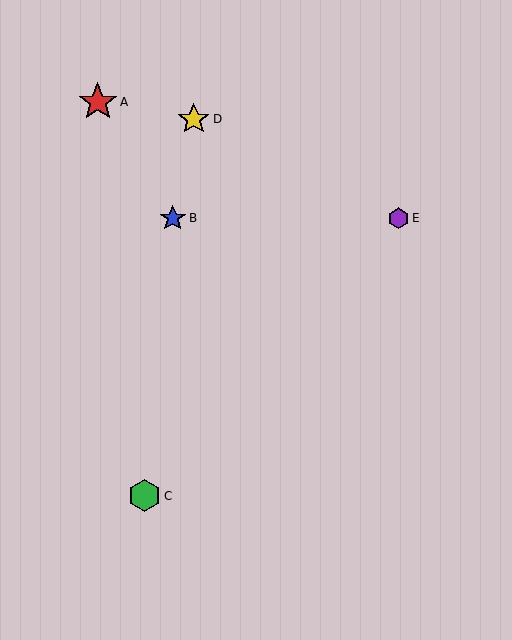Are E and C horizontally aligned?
No, E is at y≈218 and C is at y≈496.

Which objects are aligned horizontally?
Objects B, E are aligned horizontally.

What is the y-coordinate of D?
Object D is at y≈119.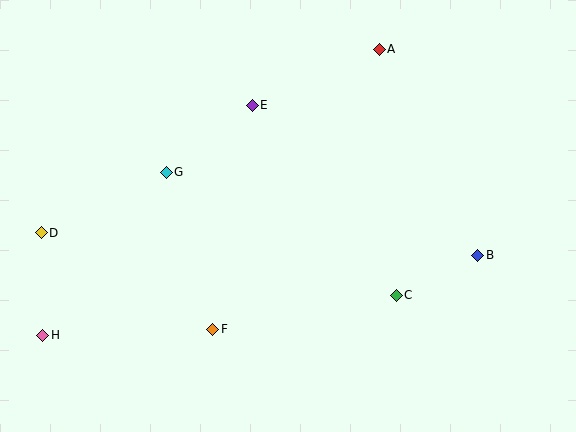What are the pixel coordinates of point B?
Point B is at (478, 255).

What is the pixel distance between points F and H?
The distance between F and H is 170 pixels.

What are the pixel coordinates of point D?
Point D is at (41, 233).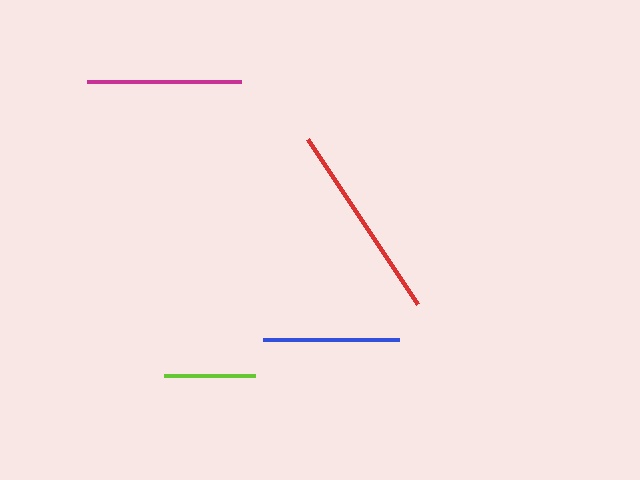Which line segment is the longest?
The red line is the longest at approximately 199 pixels.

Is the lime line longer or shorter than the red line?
The red line is longer than the lime line.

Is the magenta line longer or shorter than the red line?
The red line is longer than the magenta line.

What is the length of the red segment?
The red segment is approximately 199 pixels long.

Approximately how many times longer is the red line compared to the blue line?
The red line is approximately 1.5 times the length of the blue line.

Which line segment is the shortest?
The lime line is the shortest at approximately 91 pixels.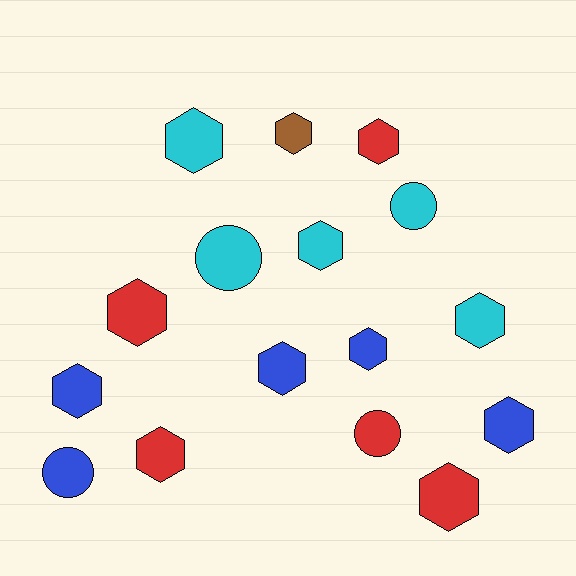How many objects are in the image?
There are 16 objects.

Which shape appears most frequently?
Hexagon, with 12 objects.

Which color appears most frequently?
Cyan, with 5 objects.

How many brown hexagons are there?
There is 1 brown hexagon.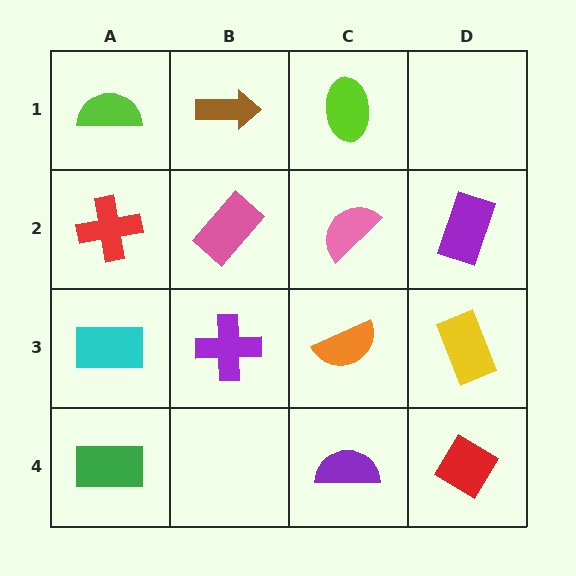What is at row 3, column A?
A cyan rectangle.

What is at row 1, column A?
A lime semicircle.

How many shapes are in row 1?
3 shapes.